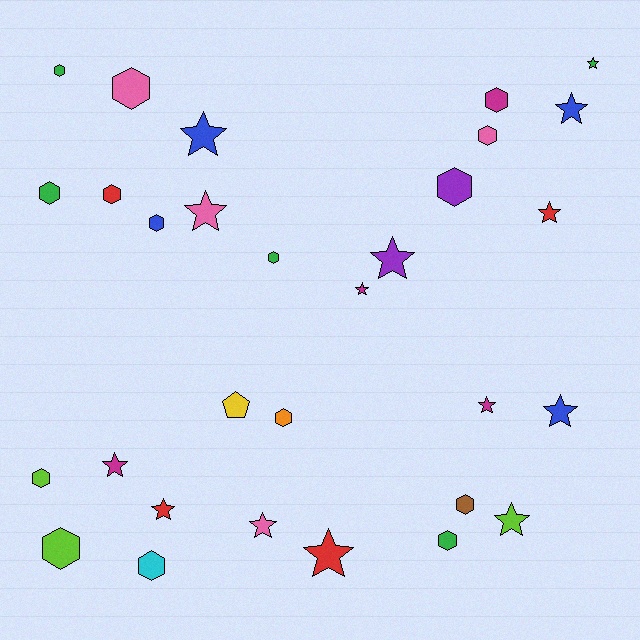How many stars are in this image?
There are 14 stars.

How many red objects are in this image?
There are 4 red objects.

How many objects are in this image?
There are 30 objects.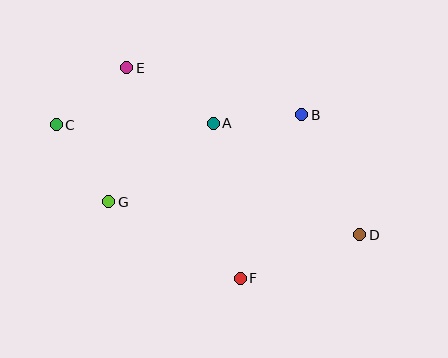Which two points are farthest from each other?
Points C and D are farthest from each other.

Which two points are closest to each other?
Points A and B are closest to each other.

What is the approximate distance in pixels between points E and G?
The distance between E and G is approximately 135 pixels.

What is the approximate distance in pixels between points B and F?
The distance between B and F is approximately 175 pixels.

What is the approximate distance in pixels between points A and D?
The distance between A and D is approximately 184 pixels.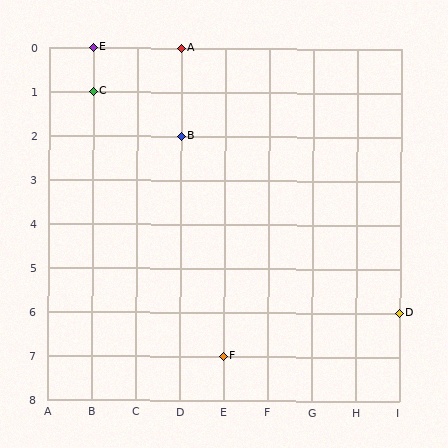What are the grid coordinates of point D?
Point D is at grid coordinates (I, 6).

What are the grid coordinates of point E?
Point E is at grid coordinates (B, 0).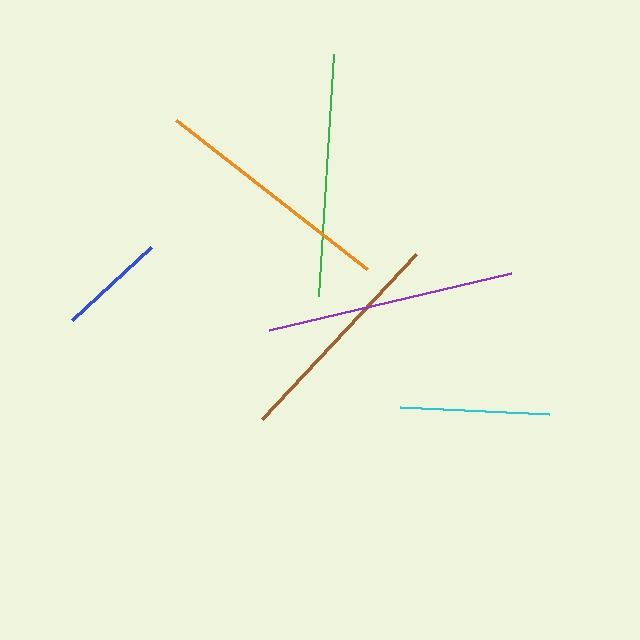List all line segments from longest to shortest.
From longest to shortest: purple, green, orange, brown, cyan, blue.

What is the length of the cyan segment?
The cyan segment is approximately 149 pixels long.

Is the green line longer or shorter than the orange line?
The green line is longer than the orange line.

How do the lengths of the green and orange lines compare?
The green and orange lines are approximately the same length.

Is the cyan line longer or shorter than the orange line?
The orange line is longer than the cyan line.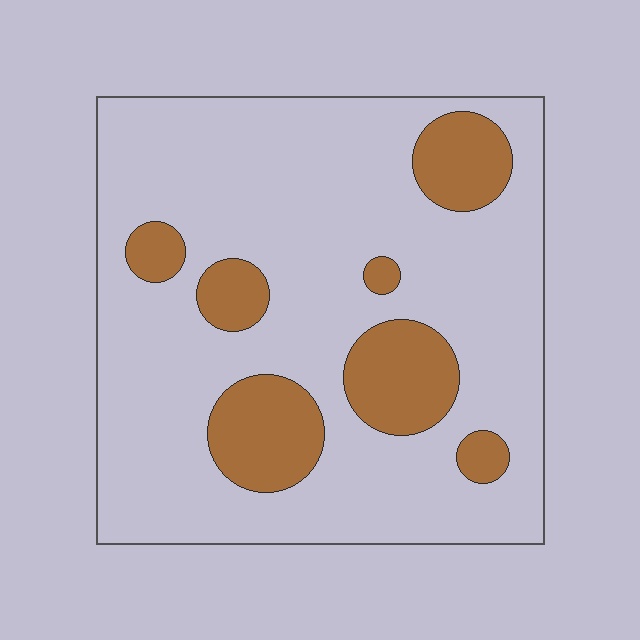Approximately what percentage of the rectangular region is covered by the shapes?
Approximately 20%.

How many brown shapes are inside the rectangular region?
7.